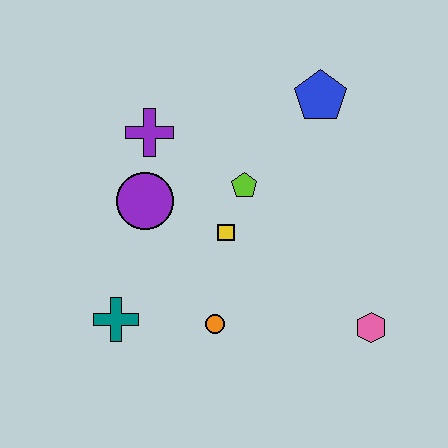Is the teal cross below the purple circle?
Yes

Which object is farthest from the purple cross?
The pink hexagon is farthest from the purple cross.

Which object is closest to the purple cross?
The purple circle is closest to the purple cross.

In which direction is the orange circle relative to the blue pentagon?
The orange circle is below the blue pentagon.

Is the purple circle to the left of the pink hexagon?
Yes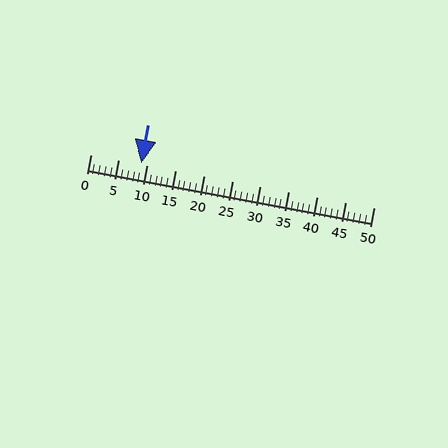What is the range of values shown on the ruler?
The ruler shows values from 0 to 50.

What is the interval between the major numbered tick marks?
The major tick marks are spaced 5 units apart.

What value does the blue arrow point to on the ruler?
The blue arrow points to approximately 9.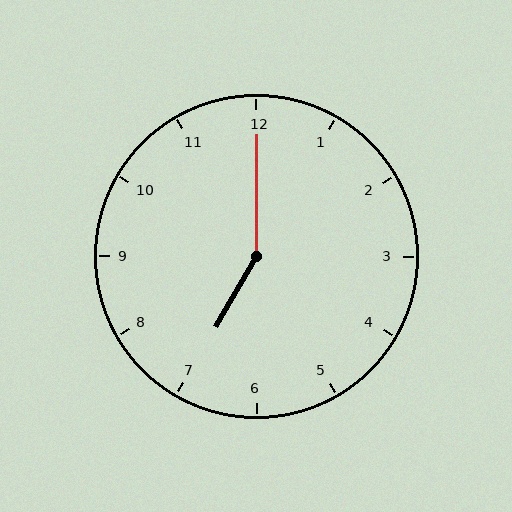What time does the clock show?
7:00.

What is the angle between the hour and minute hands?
Approximately 150 degrees.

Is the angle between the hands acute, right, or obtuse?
It is obtuse.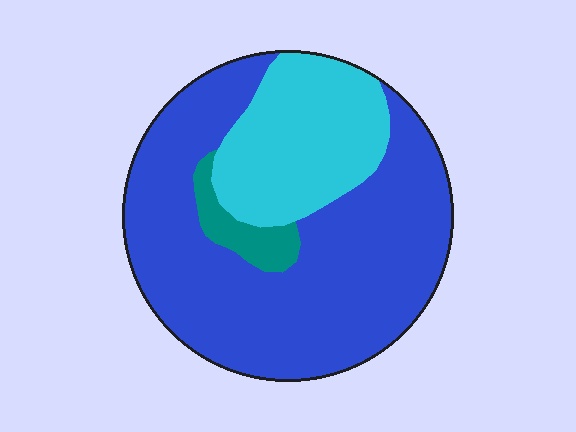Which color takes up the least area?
Teal, at roughly 5%.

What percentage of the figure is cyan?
Cyan takes up between a sixth and a third of the figure.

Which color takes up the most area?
Blue, at roughly 70%.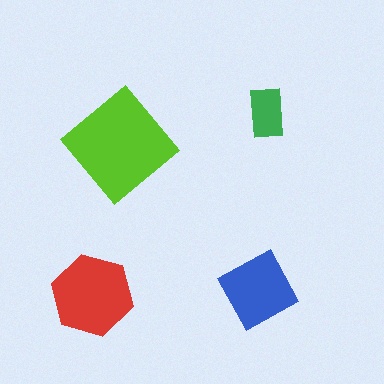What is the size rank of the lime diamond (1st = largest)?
1st.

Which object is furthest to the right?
The green rectangle is rightmost.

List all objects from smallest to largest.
The green rectangle, the blue square, the red hexagon, the lime diamond.